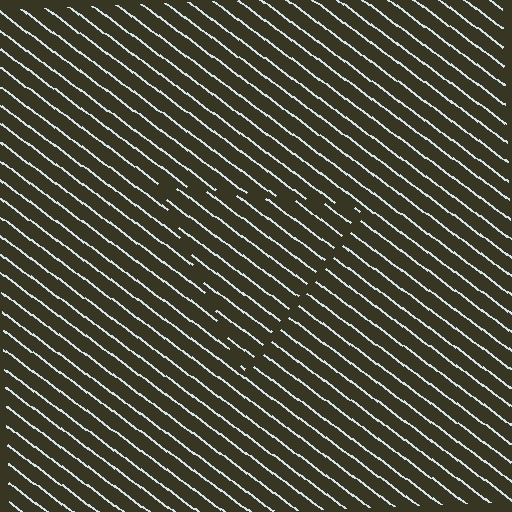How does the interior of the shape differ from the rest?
The interior of the shape contains the same grating, shifted by half a period — the contour is defined by the phase discontinuity where line-ends from the inner and outer gratings abut.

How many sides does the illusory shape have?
3 sides — the line-ends trace a triangle.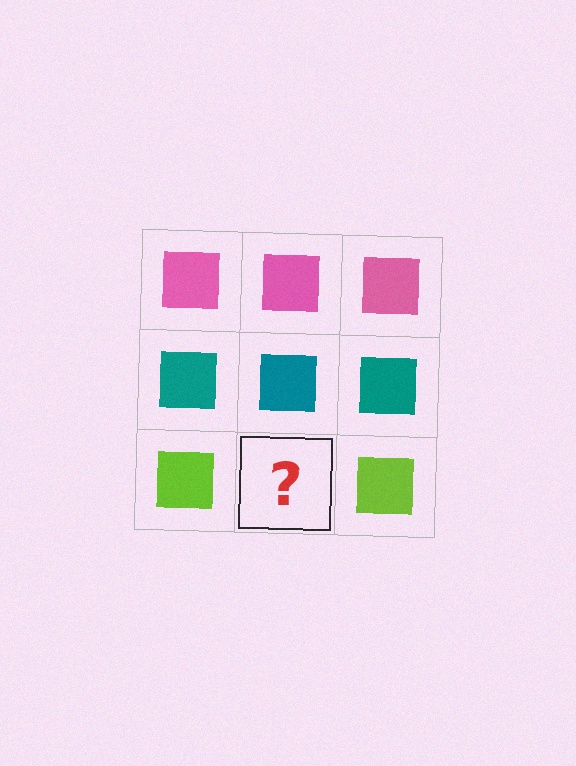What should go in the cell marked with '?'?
The missing cell should contain a lime square.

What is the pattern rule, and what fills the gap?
The rule is that each row has a consistent color. The gap should be filled with a lime square.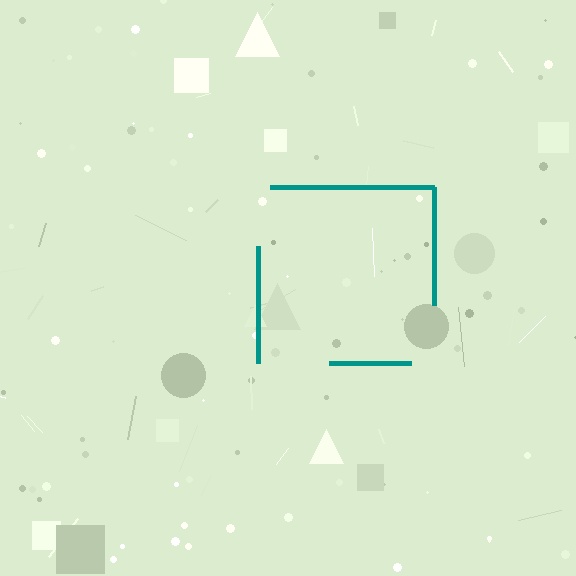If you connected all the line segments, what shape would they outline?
They would outline a square.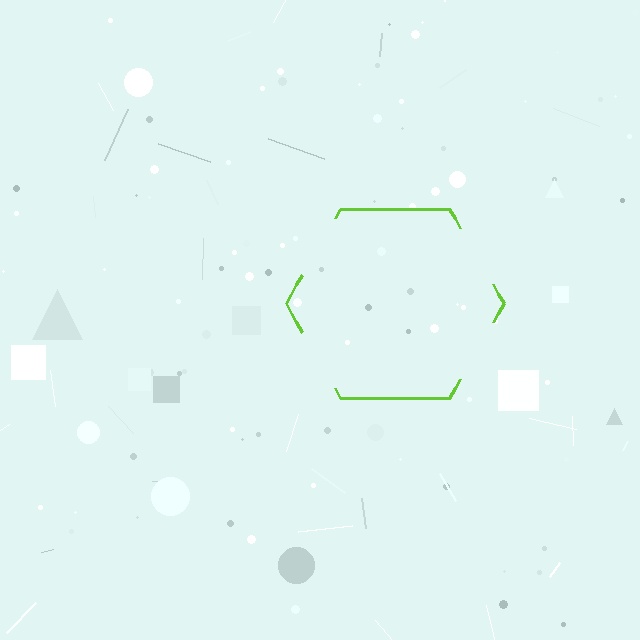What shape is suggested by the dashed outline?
The dashed outline suggests a hexagon.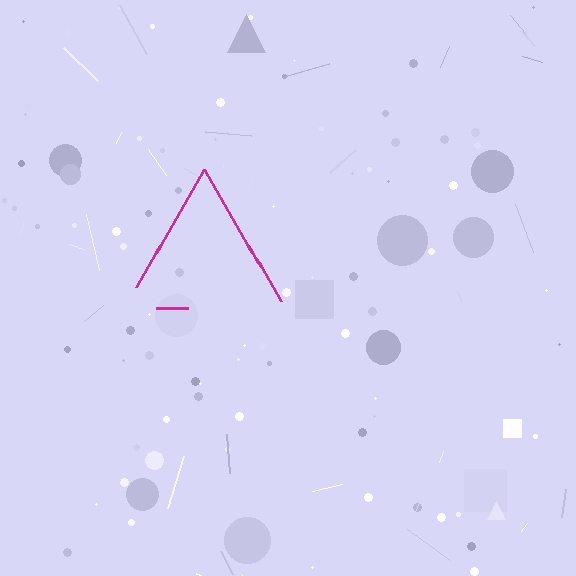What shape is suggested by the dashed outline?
The dashed outline suggests a triangle.